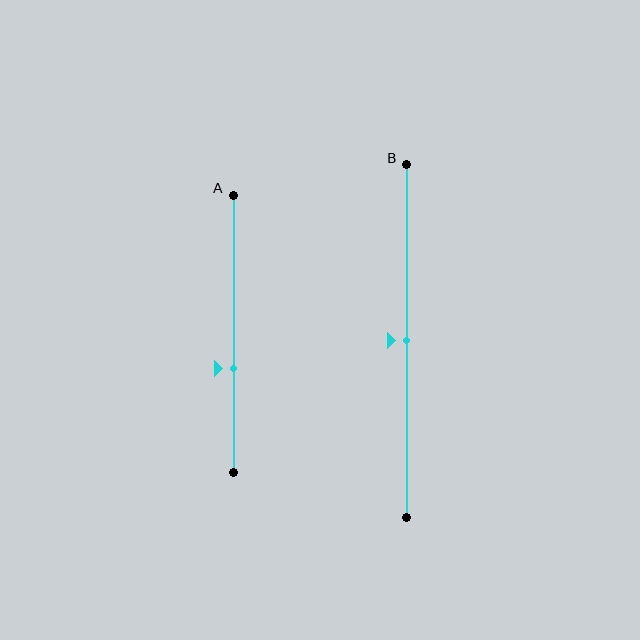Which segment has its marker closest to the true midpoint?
Segment B has its marker closest to the true midpoint.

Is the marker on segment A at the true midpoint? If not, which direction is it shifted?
No, the marker on segment A is shifted downward by about 12% of the segment length.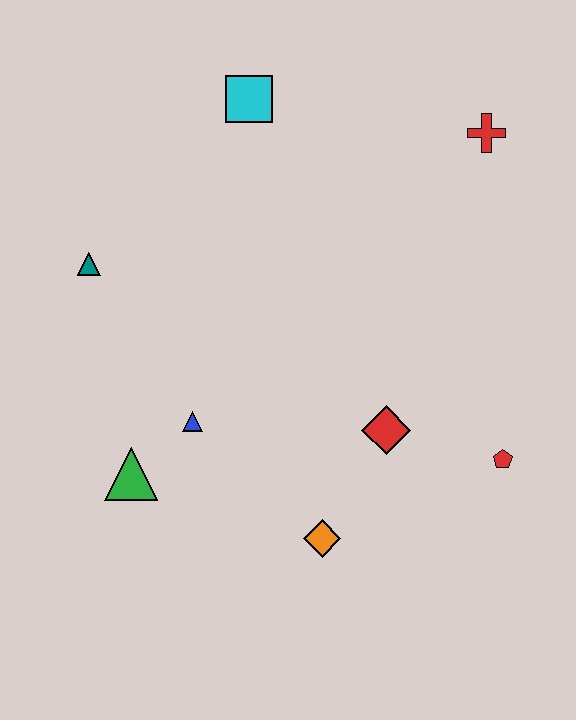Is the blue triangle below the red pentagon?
No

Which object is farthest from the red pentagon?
The teal triangle is farthest from the red pentagon.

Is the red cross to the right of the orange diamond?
Yes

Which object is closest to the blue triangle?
The green triangle is closest to the blue triangle.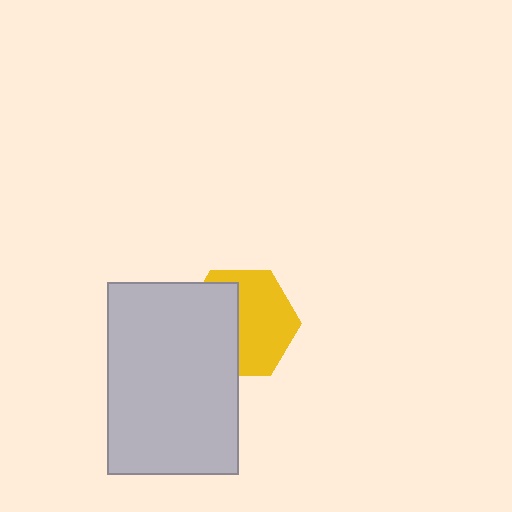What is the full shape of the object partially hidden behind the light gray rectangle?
The partially hidden object is a yellow hexagon.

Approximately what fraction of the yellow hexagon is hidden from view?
Roughly 45% of the yellow hexagon is hidden behind the light gray rectangle.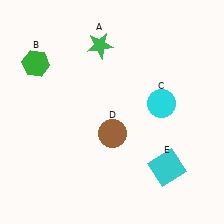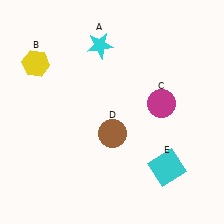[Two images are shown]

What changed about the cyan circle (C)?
In Image 1, C is cyan. In Image 2, it changed to magenta.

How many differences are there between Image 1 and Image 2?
There are 3 differences between the two images.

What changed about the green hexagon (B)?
In Image 1, B is green. In Image 2, it changed to yellow.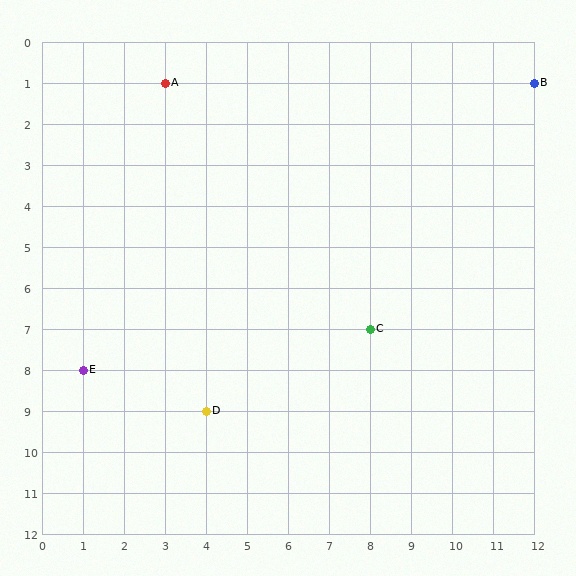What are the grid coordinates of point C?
Point C is at grid coordinates (8, 7).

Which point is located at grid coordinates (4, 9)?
Point D is at (4, 9).